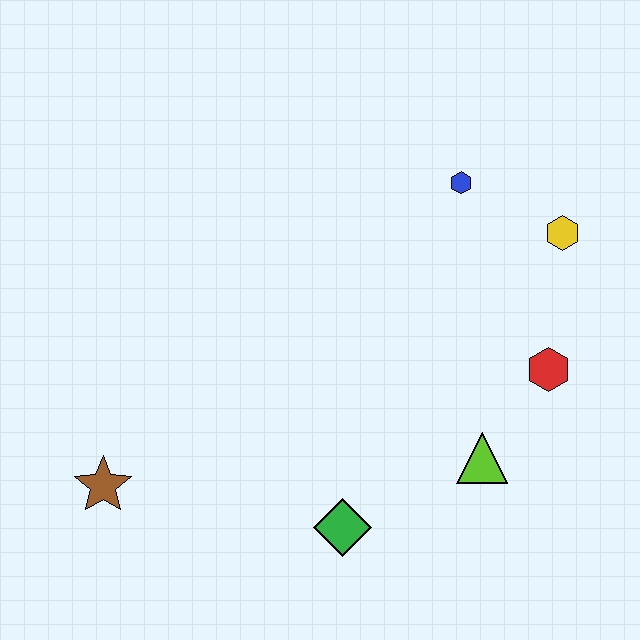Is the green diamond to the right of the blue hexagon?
No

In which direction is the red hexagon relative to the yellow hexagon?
The red hexagon is below the yellow hexagon.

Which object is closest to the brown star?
The green diamond is closest to the brown star.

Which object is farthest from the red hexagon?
The brown star is farthest from the red hexagon.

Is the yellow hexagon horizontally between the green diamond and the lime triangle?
No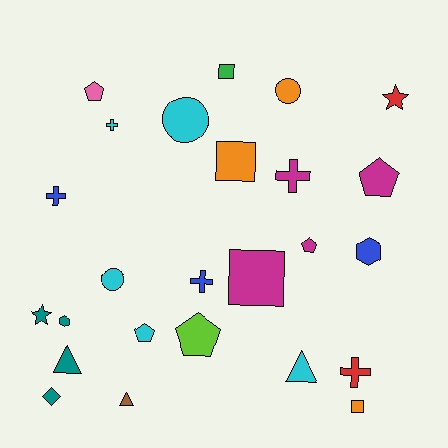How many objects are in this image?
There are 25 objects.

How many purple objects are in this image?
There are no purple objects.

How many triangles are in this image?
There are 3 triangles.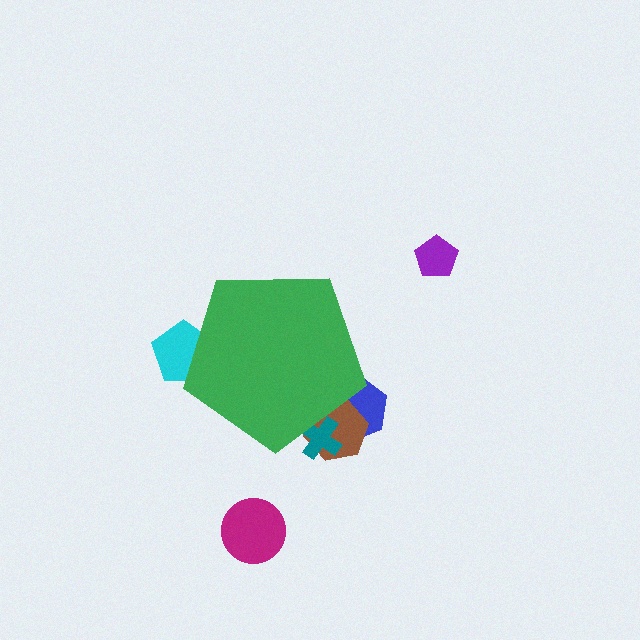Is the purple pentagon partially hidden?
No, the purple pentagon is fully visible.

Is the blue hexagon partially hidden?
Yes, the blue hexagon is partially hidden behind the green pentagon.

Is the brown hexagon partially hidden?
Yes, the brown hexagon is partially hidden behind the green pentagon.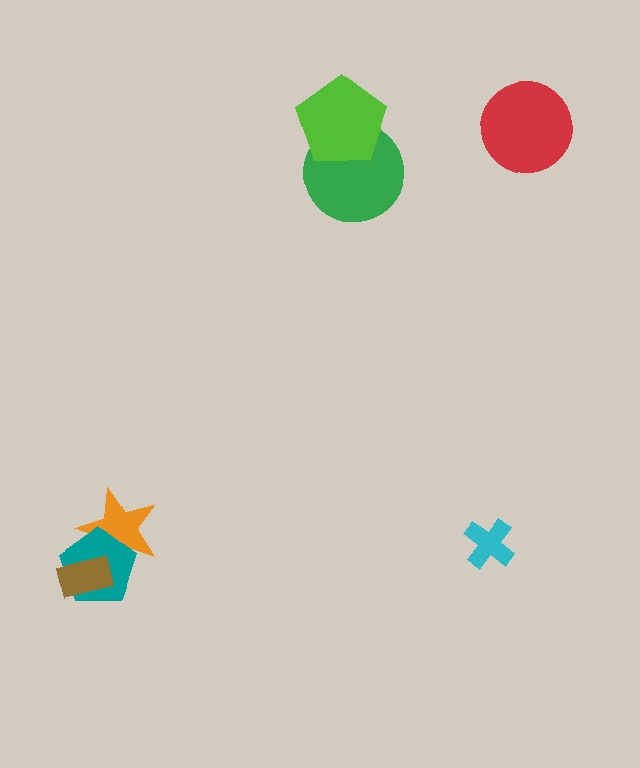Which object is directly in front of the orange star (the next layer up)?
The teal pentagon is directly in front of the orange star.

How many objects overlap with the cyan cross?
0 objects overlap with the cyan cross.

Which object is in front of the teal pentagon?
The brown rectangle is in front of the teal pentagon.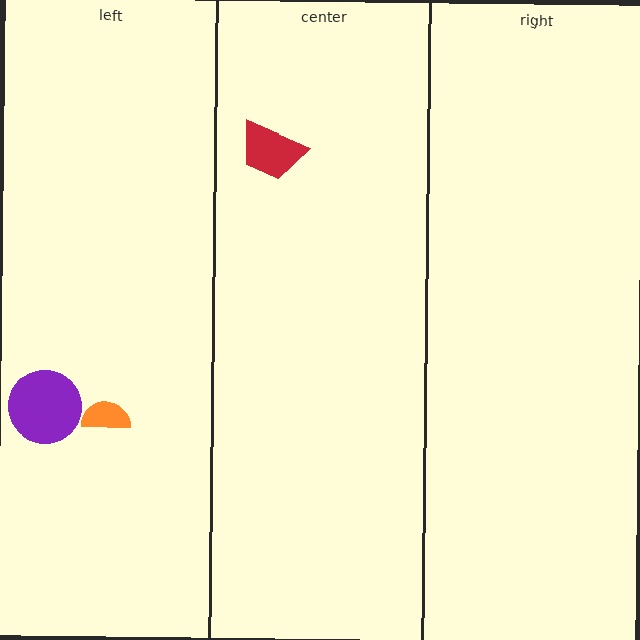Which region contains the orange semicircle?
The left region.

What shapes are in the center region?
The red trapezoid.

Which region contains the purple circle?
The left region.